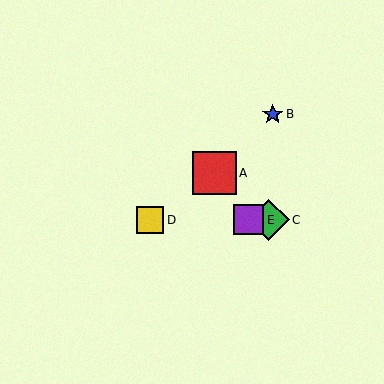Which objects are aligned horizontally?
Objects C, D, E are aligned horizontally.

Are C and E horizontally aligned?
Yes, both are at y≈220.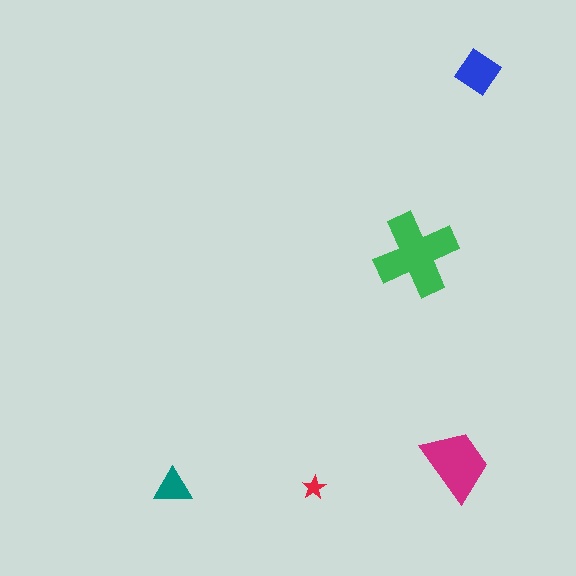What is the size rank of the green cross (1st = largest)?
1st.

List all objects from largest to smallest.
The green cross, the magenta trapezoid, the blue diamond, the teal triangle, the red star.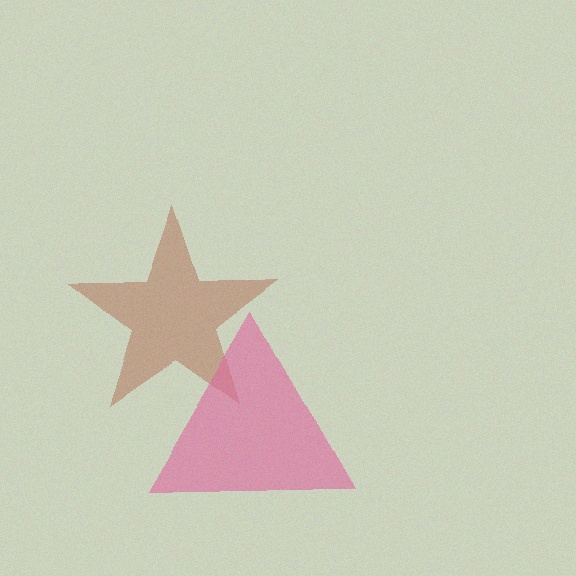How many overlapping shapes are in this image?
There are 2 overlapping shapes in the image.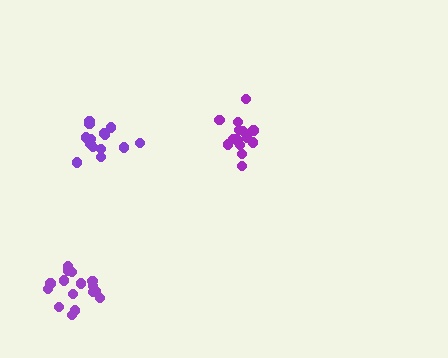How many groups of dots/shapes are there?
There are 3 groups.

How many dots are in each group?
Group 1: 16 dots, Group 2: 14 dots, Group 3: 15 dots (45 total).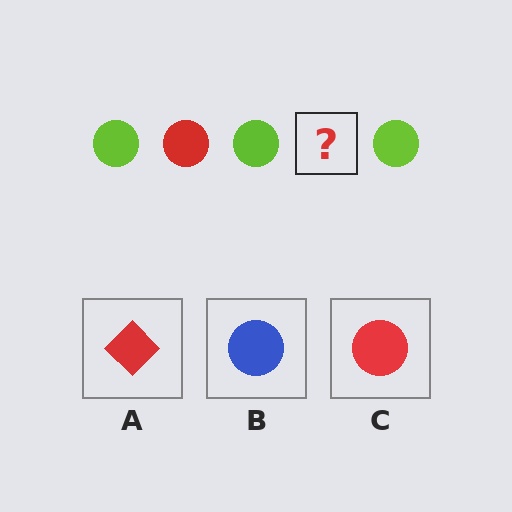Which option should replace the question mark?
Option C.